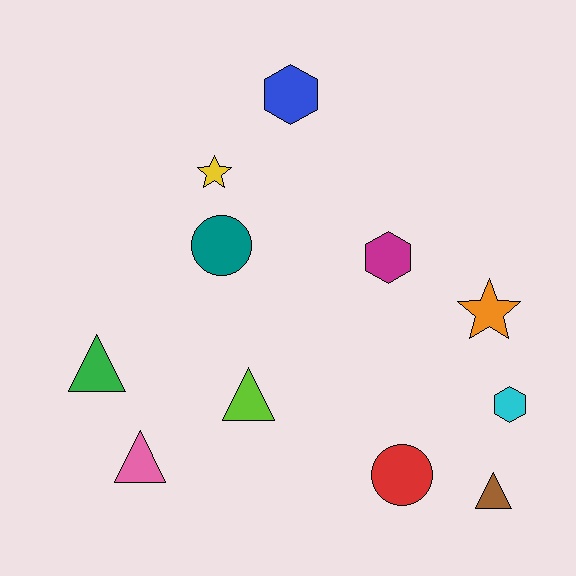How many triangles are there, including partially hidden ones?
There are 4 triangles.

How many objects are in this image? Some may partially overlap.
There are 11 objects.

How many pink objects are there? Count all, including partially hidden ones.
There is 1 pink object.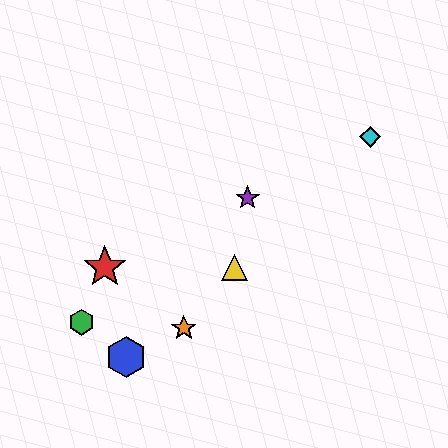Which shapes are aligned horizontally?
The red star, the yellow triangle are aligned horizontally.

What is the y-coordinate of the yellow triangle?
The yellow triangle is at y≈267.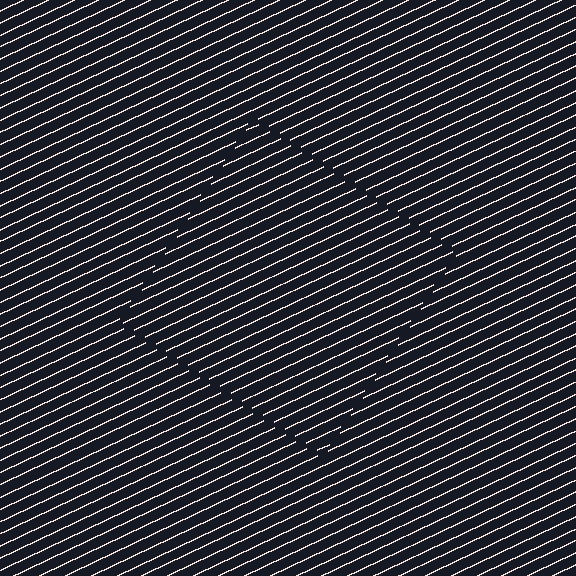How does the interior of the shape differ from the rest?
The interior of the shape contains the same grating, shifted by half a period — the contour is defined by the phase discontinuity where line-ends from the inner and outer gratings abut.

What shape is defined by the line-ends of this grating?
An illusory square. The interior of the shape contains the same grating, shifted by half a period — the contour is defined by the phase discontinuity where line-ends from the inner and outer gratings abut.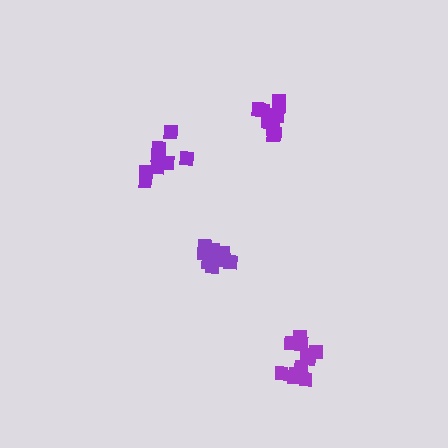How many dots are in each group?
Group 1: 8 dots, Group 2: 12 dots, Group 3: 11 dots, Group 4: 11 dots (42 total).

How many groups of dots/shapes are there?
There are 4 groups.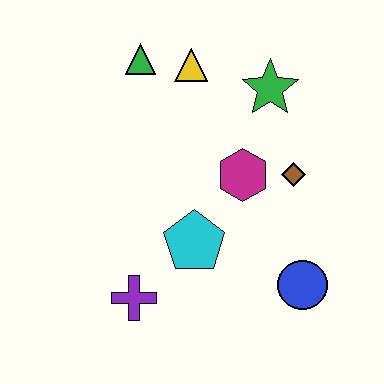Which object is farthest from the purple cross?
The green star is farthest from the purple cross.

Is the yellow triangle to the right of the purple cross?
Yes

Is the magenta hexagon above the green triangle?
No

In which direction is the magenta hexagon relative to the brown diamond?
The magenta hexagon is to the left of the brown diamond.